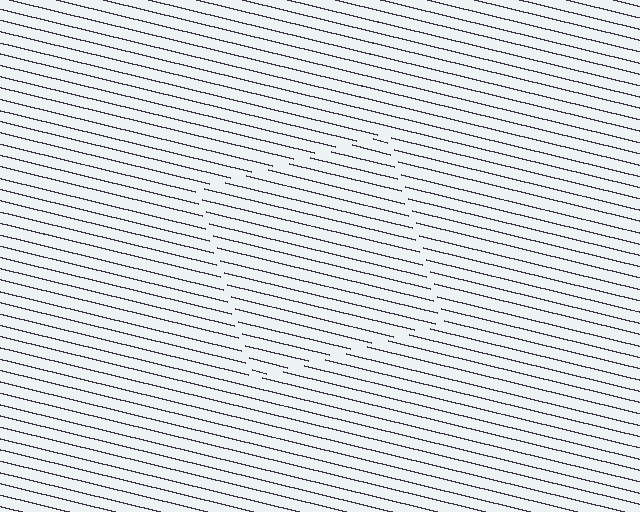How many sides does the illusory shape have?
4 sides — the line-ends trace a square.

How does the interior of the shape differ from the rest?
The interior of the shape contains the same grating, shifted by half a period — the contour is defined by the phase discontinuity where line-ends from the inner and outer gratings abut.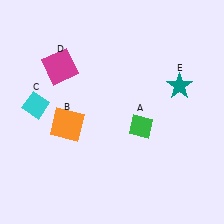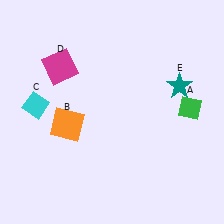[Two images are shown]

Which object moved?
The green diamond (A) moved right.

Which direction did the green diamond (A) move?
The green diamond (A) moved right.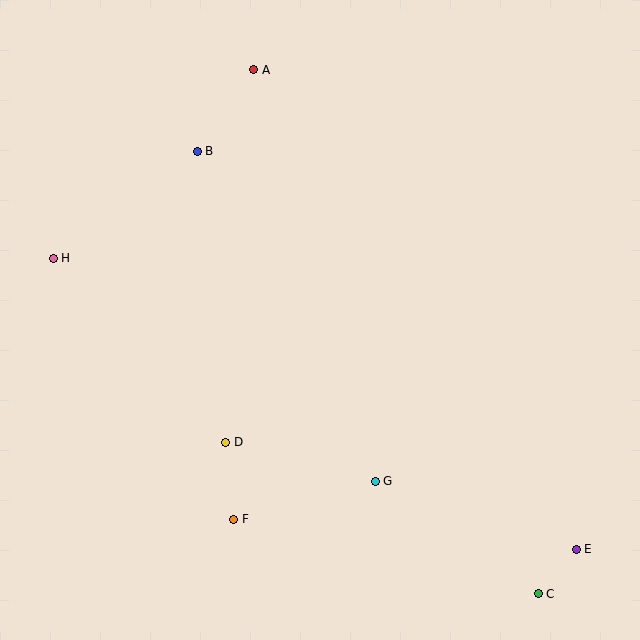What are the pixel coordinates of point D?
Point D is at (226, 442).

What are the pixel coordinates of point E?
Point E is at (576, 549).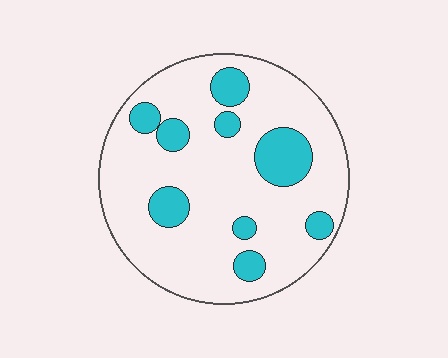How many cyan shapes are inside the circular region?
9.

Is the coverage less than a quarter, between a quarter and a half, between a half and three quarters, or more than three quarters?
Less than a quarter.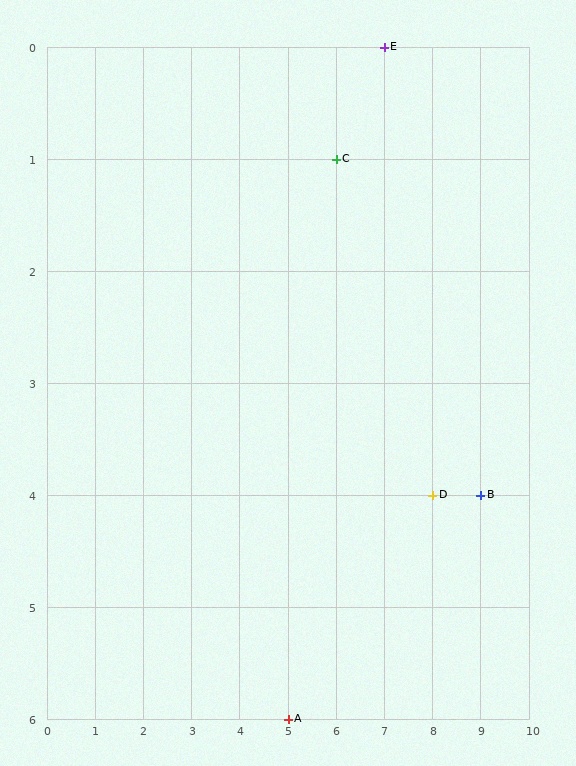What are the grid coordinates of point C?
Point C is at grid coordinates (6, 1).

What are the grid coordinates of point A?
Point A is at grid coordinates (5, 6).